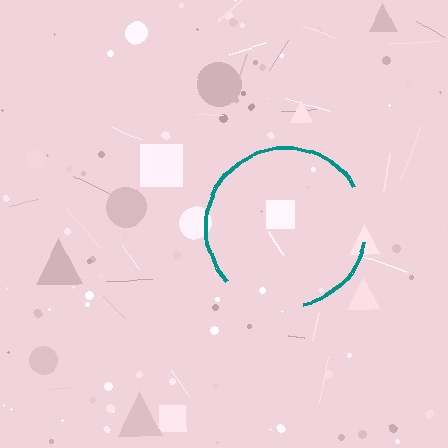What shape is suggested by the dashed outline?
The dashed outline suggests a circle.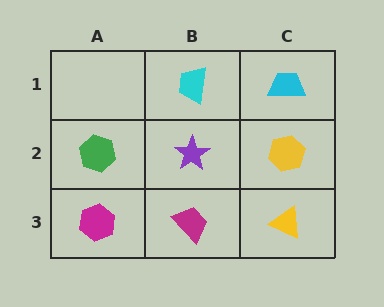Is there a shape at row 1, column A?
No, that cell is empty.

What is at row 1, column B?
A cyan trapezoid.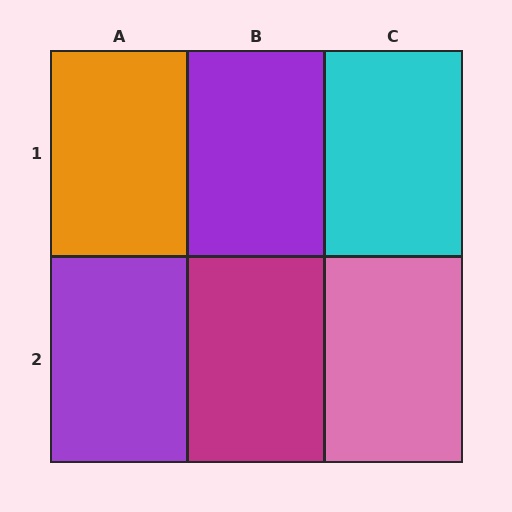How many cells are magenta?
1 cell is magenta.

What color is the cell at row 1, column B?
Purple.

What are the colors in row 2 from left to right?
Purple, magenta, pink.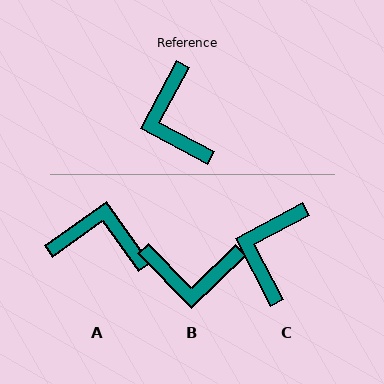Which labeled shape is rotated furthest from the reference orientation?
A, about 117 degrees away.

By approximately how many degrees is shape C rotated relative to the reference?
Approximately 34 degrees clockwise.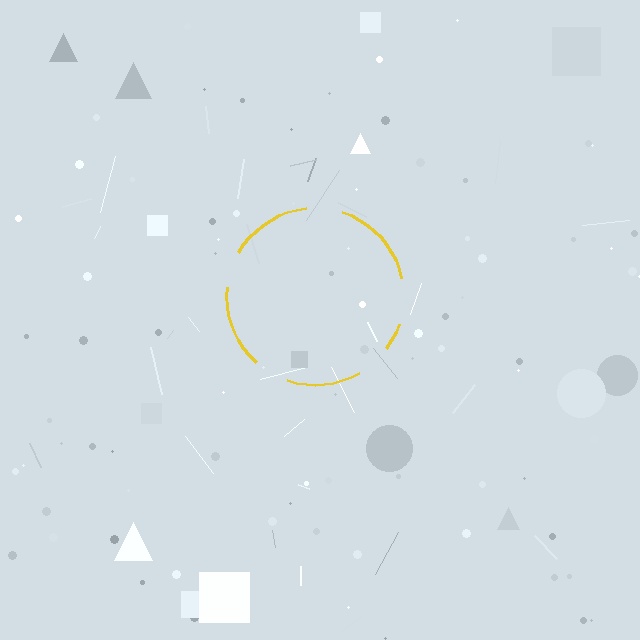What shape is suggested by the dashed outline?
The dashed outline suggests a circle.